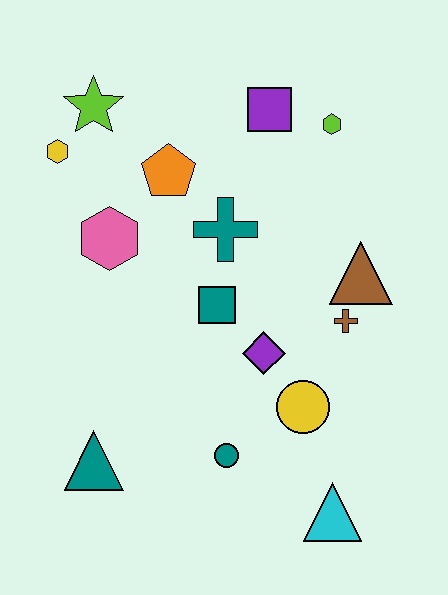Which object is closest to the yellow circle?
The purple diamond is closest to the yellow circle.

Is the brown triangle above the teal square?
Yes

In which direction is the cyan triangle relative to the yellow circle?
The cyan triangle is below the yellow circle.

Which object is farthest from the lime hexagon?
The teal triangle is farthest from the lime hexagon.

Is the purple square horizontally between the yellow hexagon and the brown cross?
Yes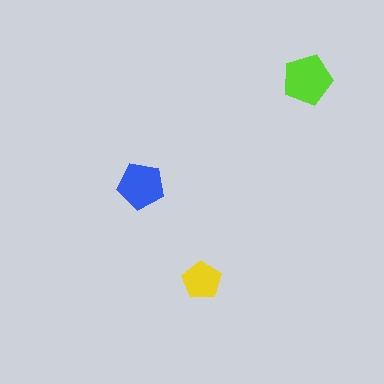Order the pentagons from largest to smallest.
the lime one, the blue one, the yellow one.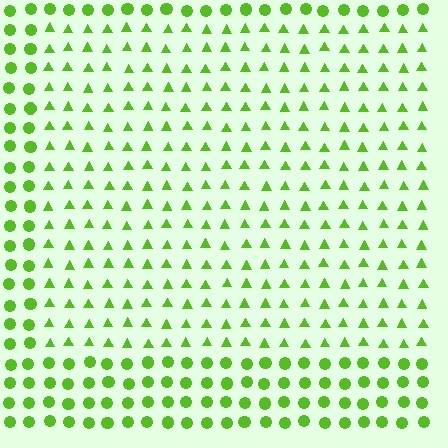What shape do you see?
I see a rectangle.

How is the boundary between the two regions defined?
The boundary is defined by a change in element shape: triangles inside vs. circles outside. All elements share the same color and spacing.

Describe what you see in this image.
The image is filled with small lime elements arranged in a uniform grid. A rectangle-shaped region contains triangles, while the surrounding area contains circles. The boundary is defined purely by the change in element shape.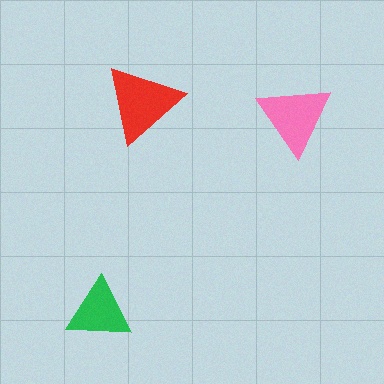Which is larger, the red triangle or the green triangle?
The red one.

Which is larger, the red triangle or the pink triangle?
The red one.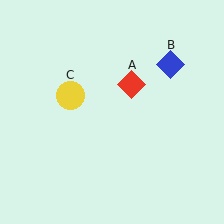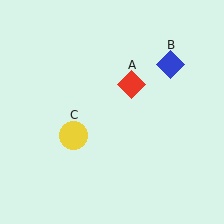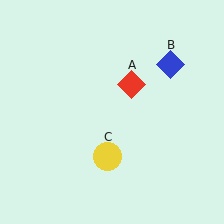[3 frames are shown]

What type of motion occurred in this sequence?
The yellow circle (object C) rotated counterclockwise around the center of the scene.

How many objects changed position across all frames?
1 object changed position: yellow circle (object C).